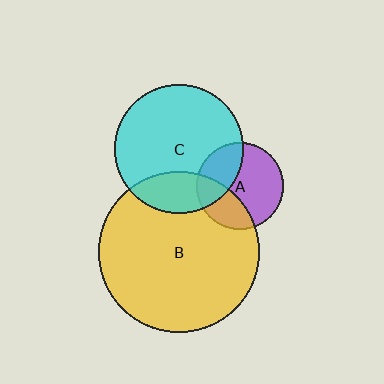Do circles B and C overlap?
Yes.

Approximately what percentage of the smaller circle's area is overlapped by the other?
Approximately 20%.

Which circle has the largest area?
Circle B (yellow).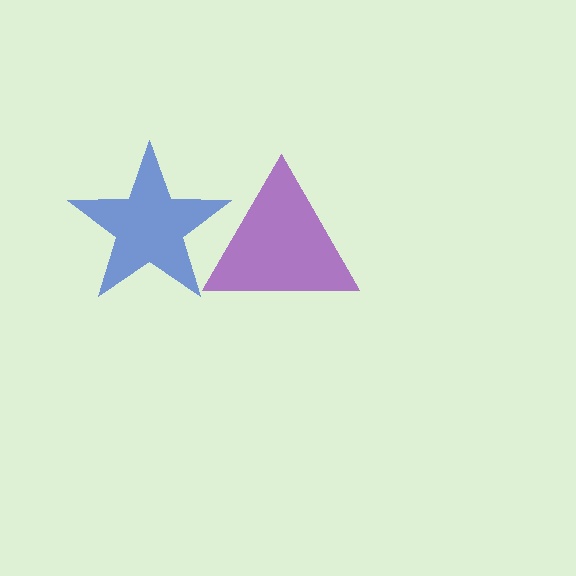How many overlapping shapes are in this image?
There are 2 overlapping shapes in the image.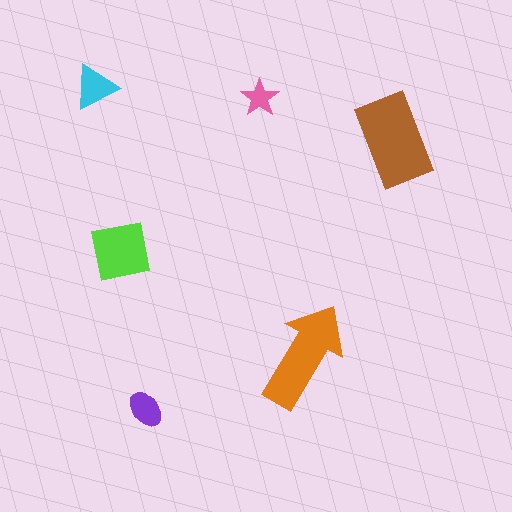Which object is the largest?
The brown rectangle.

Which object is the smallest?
The pink star.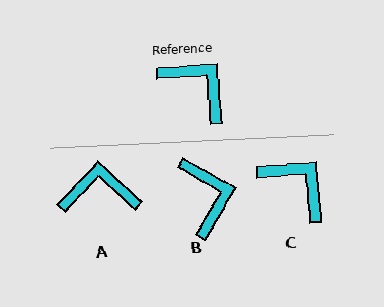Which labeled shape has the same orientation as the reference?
C.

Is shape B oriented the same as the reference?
No, it is off by about 35 degrees.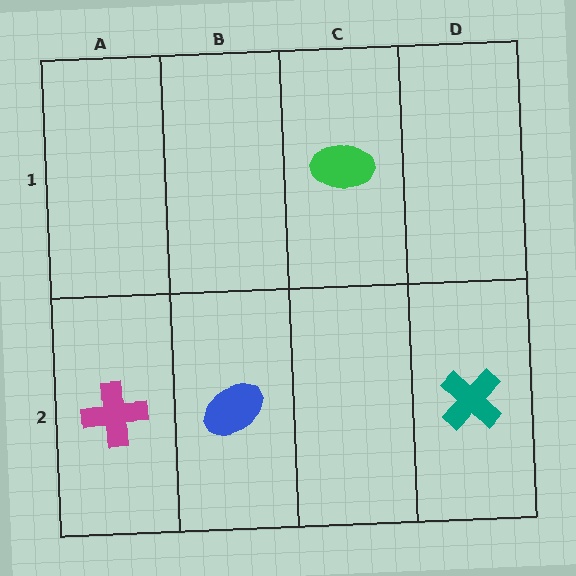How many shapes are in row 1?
1 shape.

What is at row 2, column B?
A blue ellipse.